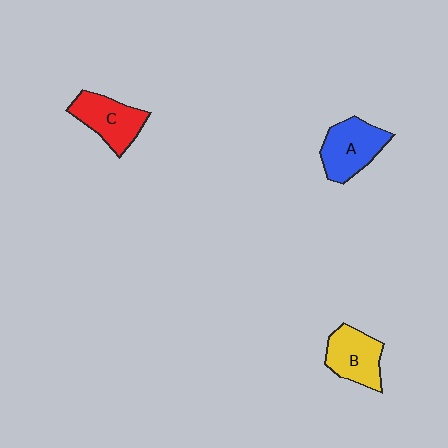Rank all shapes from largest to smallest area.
From largest to smallest: A (blue), C (red), B (yellow).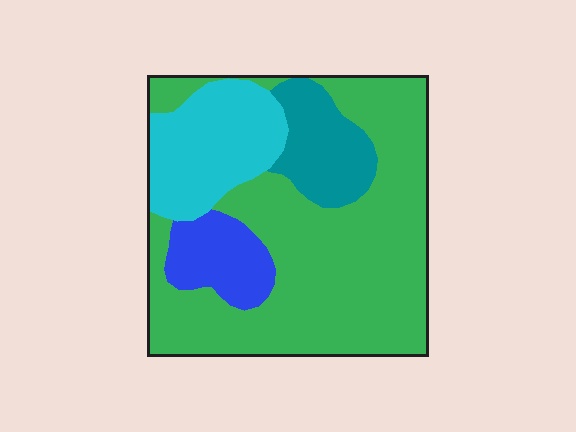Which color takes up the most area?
Green, at roughly 60%.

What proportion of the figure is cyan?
Cyan takes up about one sixth (1/6) of the figure.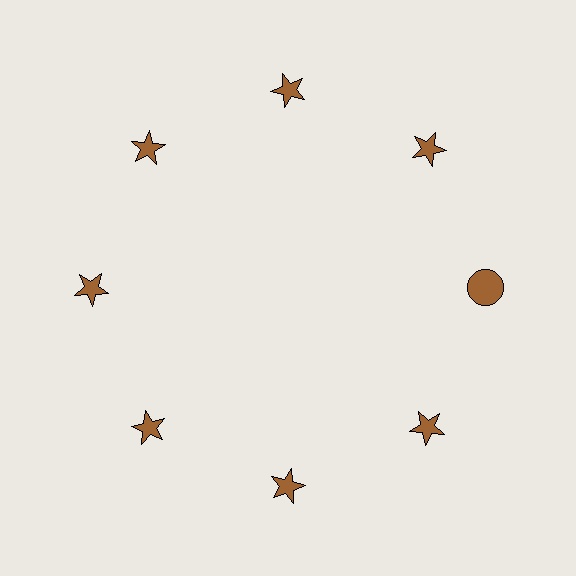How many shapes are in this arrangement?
There are 8 shapes arranged in a ring pattern.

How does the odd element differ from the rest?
It has a different shape: circle instead of star.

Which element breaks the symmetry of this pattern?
The brown circle at roughly the 3 o'clock position breaks the symmetry. All other shapes are brown stars.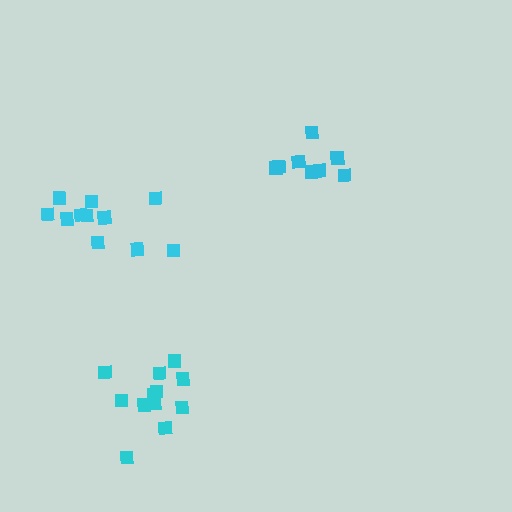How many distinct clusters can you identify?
There are 3 distinct clusters.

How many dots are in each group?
Group 1: 12 dots, Group 2: 11 dots, Group 3: 8 dots (31 total).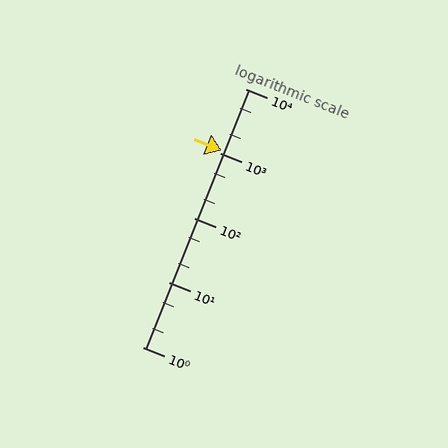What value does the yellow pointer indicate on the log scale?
The pointer indicates approximately 1100.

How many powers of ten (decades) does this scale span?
The scale spans 4 decades, from 1 to 10000.